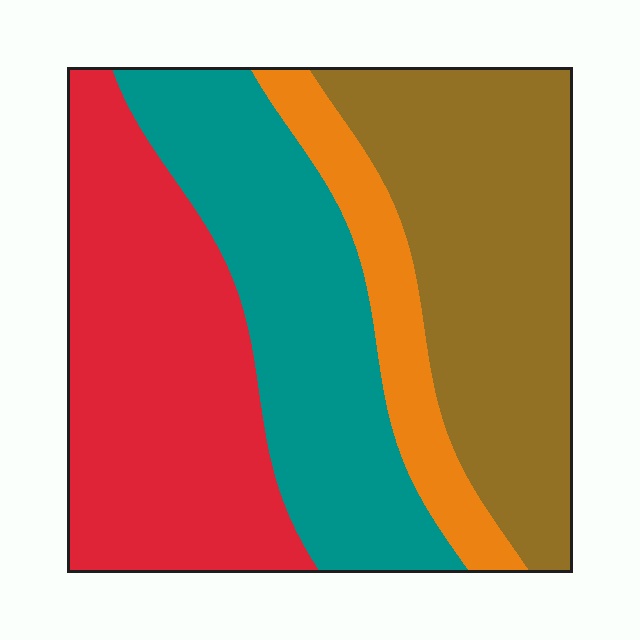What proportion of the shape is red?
Red covers 32% of the shape.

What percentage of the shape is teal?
Teal takes up about one quarter (1/4) of the shape.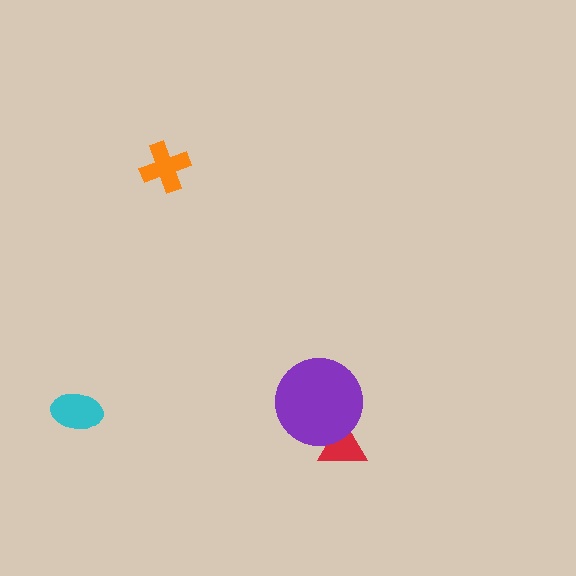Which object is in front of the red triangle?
The purple circle is in front of the red triangle.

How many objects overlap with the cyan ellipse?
0 objects overlap with the cyan ellipse.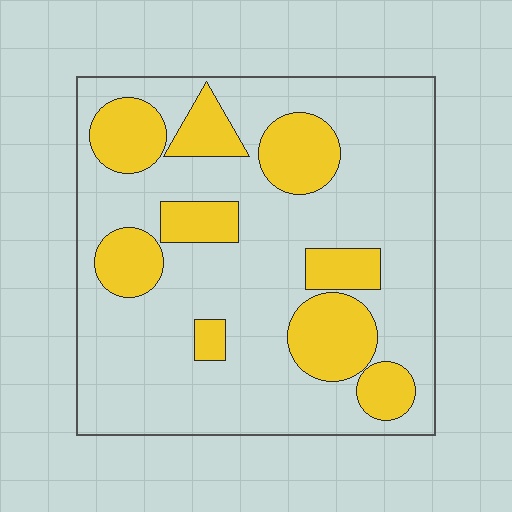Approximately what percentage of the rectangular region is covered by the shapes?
Approximately 25%.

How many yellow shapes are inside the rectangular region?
9.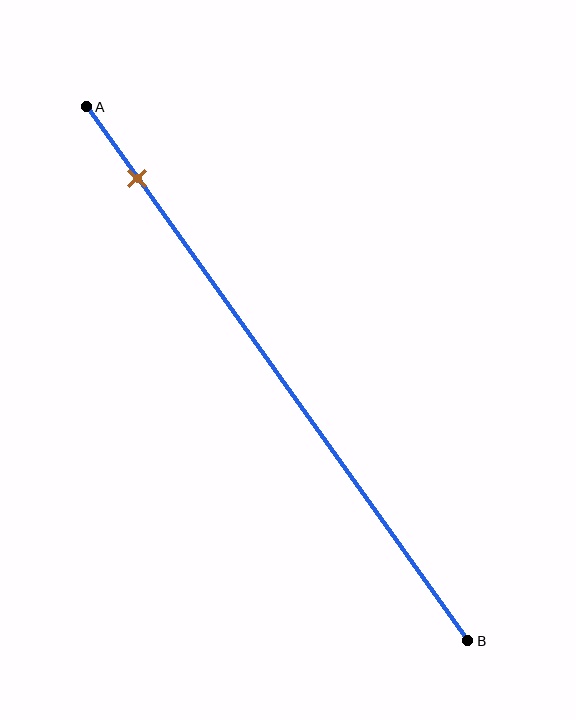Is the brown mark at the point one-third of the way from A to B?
No, the mark is at about 15% from A, not at the 33% one-third point.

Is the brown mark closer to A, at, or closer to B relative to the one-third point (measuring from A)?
The brown mark is closer to point A than the one-third point of segment AB.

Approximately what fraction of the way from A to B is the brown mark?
The brown mark is approximately 15% of the way from A to B.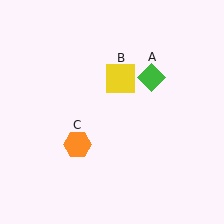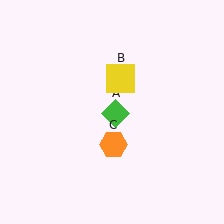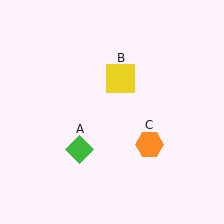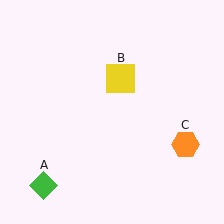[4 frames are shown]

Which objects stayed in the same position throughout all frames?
Yellow square (object B) remained stationary.